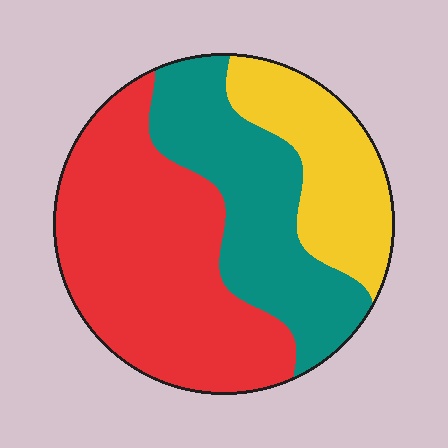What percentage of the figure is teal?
Teal takes up between a quarter and a half of the figure.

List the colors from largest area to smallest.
From largest to smallest: red, teal, yellow.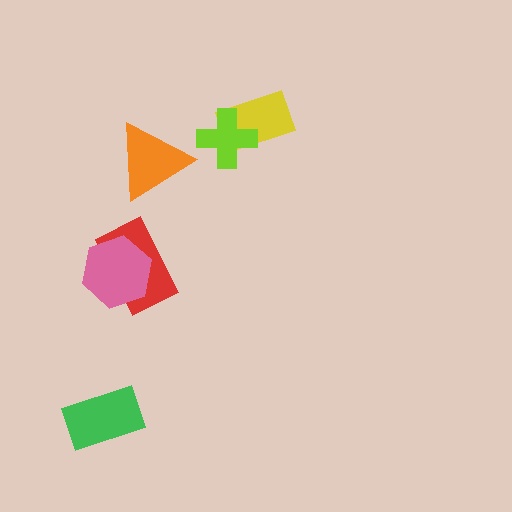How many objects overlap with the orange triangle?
0 objects overlap with the orange triangle.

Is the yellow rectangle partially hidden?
Yes, it is partially covered by another shape.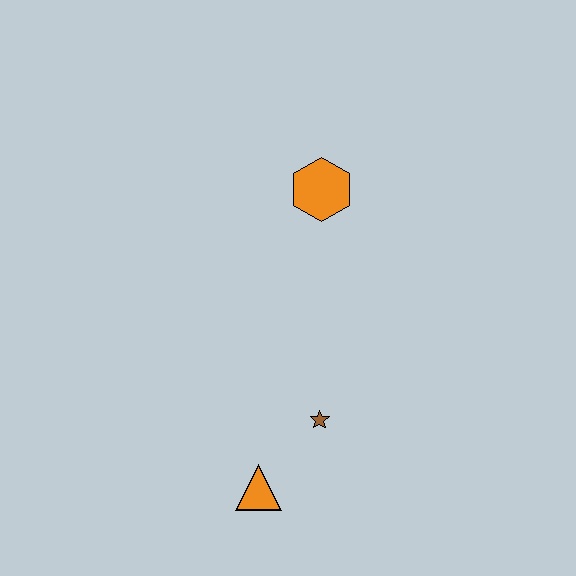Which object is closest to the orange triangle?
The brown star is closest to the orange triangle.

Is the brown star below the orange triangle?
No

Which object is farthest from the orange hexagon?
The orange triangle is farthest from the orange hexagon.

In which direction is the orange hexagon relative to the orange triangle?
The orange hexagon is above the orange triangle.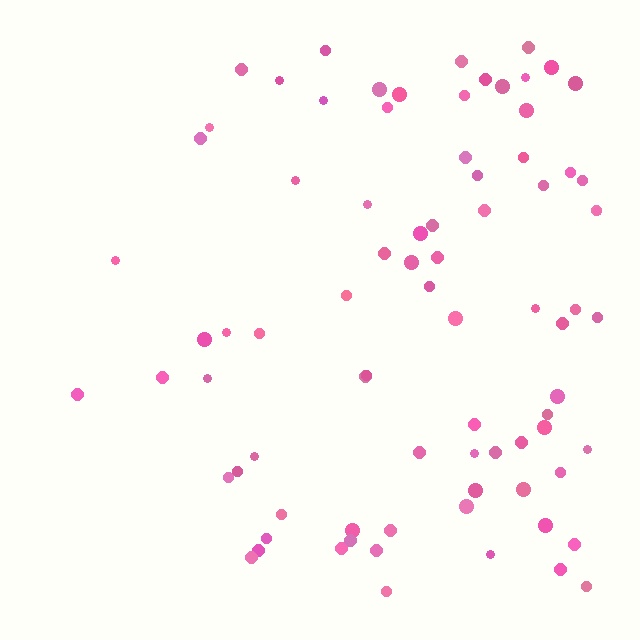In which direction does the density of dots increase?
From left to right, with the right side densest.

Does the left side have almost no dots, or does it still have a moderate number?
Still a moderate number, just noticeably fewer than the right.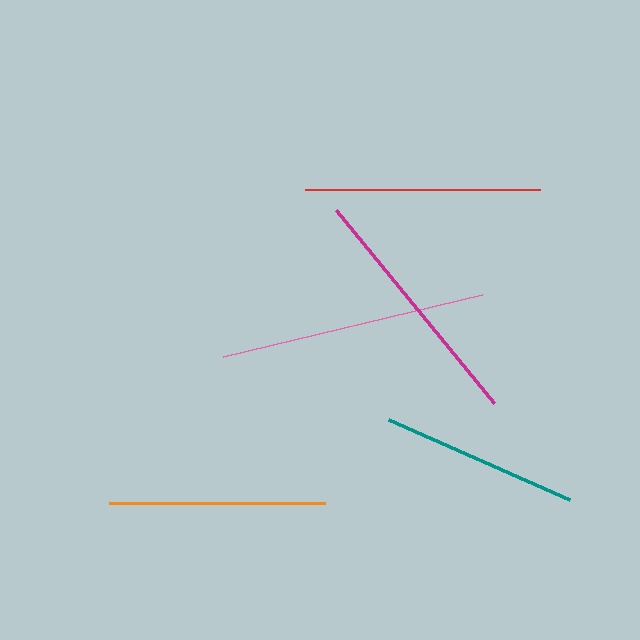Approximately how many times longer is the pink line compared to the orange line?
The pink line is approximately 1.2 times the length of the orange line.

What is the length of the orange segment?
The orange segment is approximately 216 pixels long.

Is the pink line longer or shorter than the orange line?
The pink line is longer than the orange line.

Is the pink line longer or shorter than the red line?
The pink line is longer than the red line.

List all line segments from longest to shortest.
From longest to shortest: pink, magenta, red, orange, teal.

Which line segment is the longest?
The pink line is the longest at approximately 266 pixels.